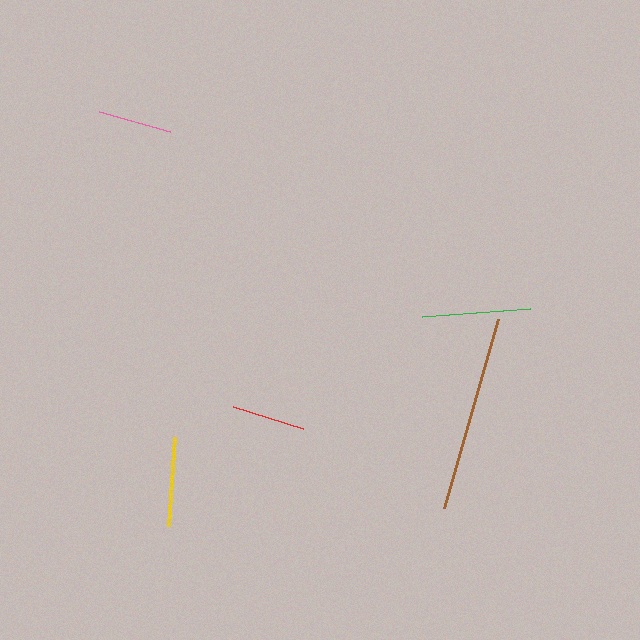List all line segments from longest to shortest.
From longest to shortest: brown, green, yellow, pink, red.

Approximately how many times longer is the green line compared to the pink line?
The green line is approximately 1.5 times the length of the pink line.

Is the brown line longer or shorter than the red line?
The brown line is longer than the red line.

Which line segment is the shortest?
The red line is the shortest at approximately 73 pixels.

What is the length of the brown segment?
The brown segment is approximately 196 pixels long.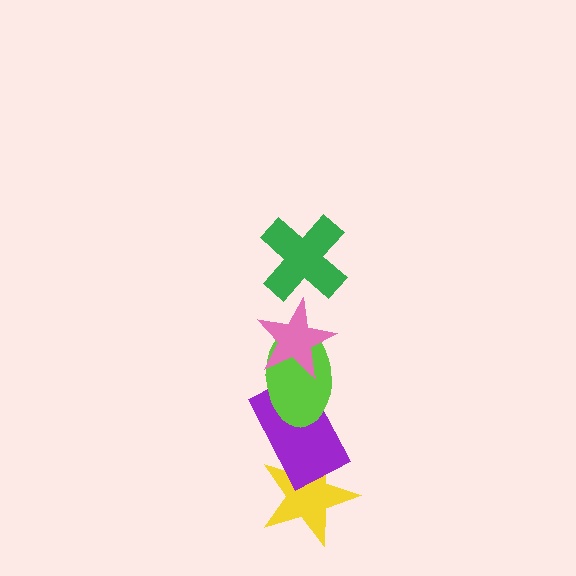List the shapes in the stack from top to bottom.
From top to bottom: the green cross, the pink star, the lime ellipse, the purple rectangle, the yellow star.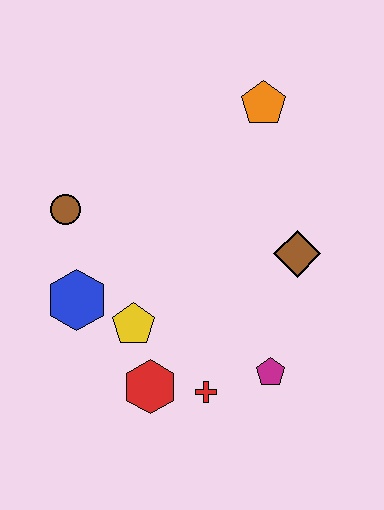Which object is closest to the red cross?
The red hexagon is closest to the red cross.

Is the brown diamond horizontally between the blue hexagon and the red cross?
No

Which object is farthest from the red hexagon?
The orange pentagon is farthest from the red hexagon.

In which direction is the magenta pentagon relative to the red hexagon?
The magenta pentagon is to the right of the red hexagon.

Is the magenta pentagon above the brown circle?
No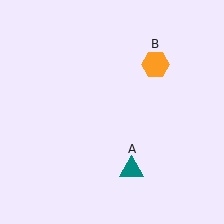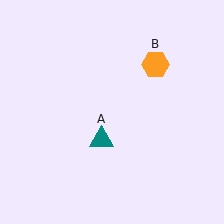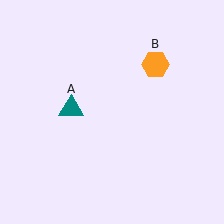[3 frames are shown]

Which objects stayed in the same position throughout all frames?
Orange hexagon (object B) remained stationary.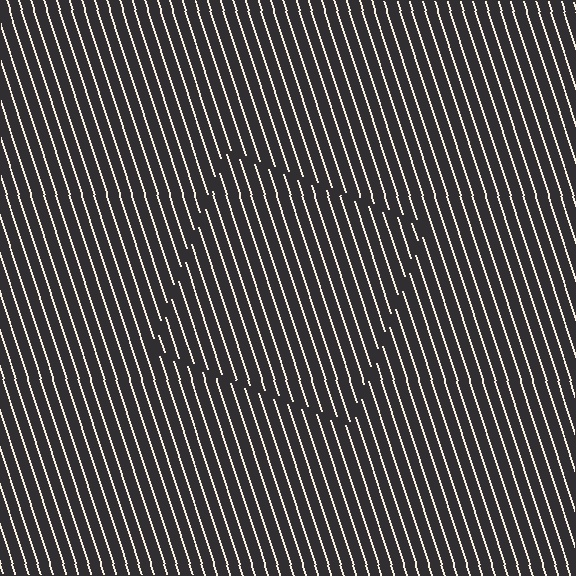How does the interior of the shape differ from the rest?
The interior of the shape contains the same grating, shifted by half a period — the contour is defined by the phase discontinuity where line-ends from the inner and outer gratings abut.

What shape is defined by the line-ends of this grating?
An illusory square. The interior of the shape contains the same grating, shifted by half a period — the contour is defined by the phase discontinuity where line-ends from the inner and outer gratings abut.